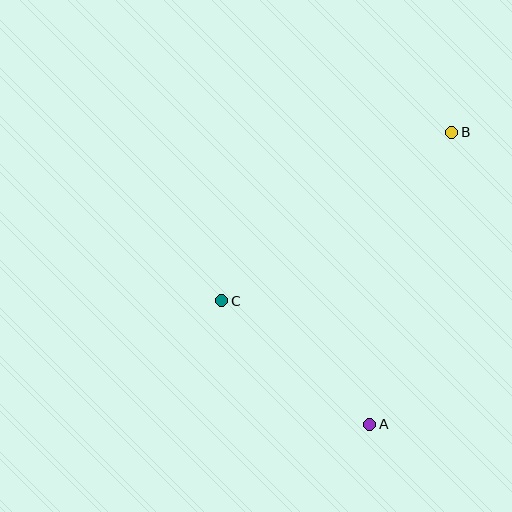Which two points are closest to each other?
Points A and C are closest to each other.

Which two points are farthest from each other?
Points A and B are farthest from each other.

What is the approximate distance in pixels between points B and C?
The distance between B and C is approximately 285 pixels.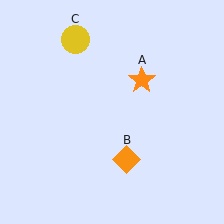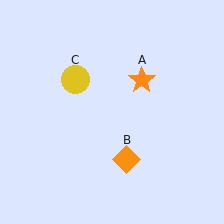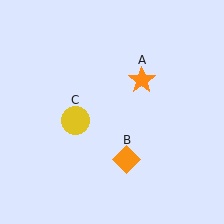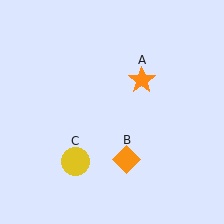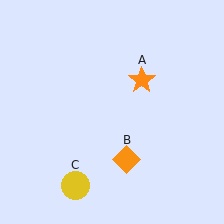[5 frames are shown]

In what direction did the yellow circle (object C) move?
The yellow circle (object C) moved down.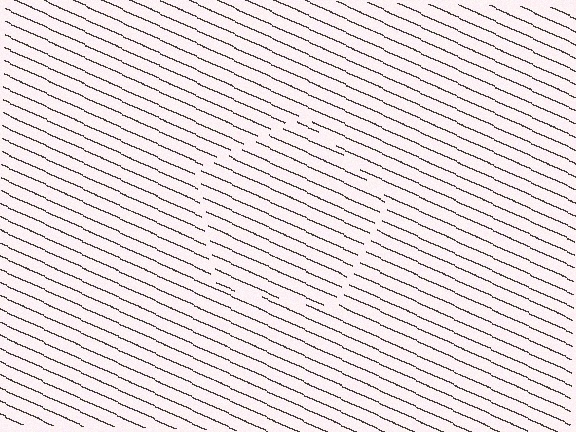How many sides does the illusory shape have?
5 sides — the line-ends trace a pentagon.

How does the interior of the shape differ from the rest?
The interior of the shape contains the same grating, shifted by half a period — the contour is defined by the phase discontinuity where line-ends from the inner and outer gratings abut.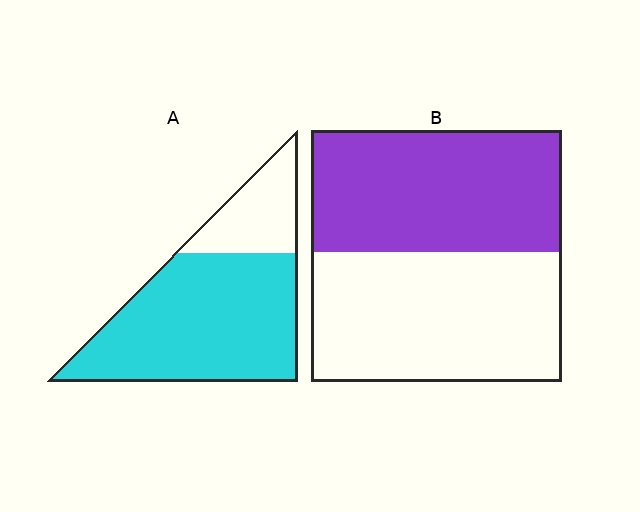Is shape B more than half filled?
Roughly half.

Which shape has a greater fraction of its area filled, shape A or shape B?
Shape A.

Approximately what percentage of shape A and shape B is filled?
A is approximately 75% and B is approximately 50%.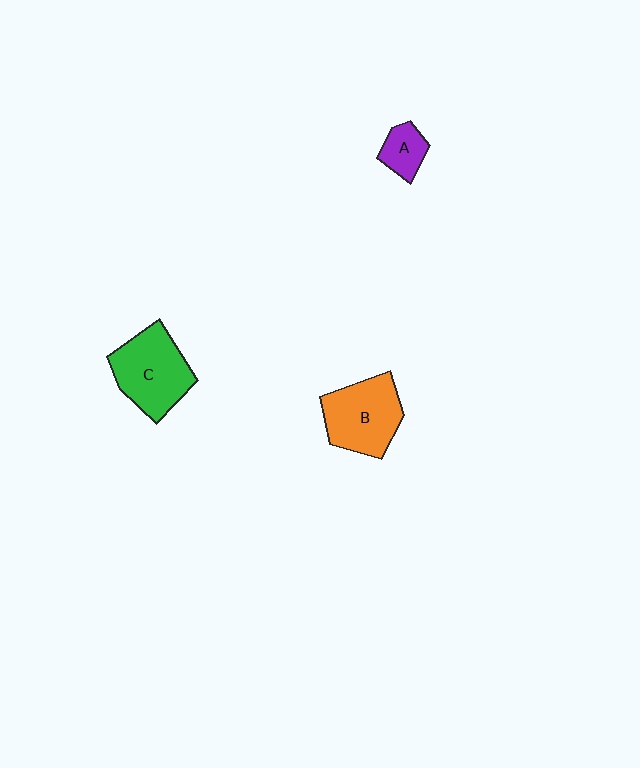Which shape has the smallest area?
Shape A (purple).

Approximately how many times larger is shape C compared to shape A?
Approximately 2.7 times.